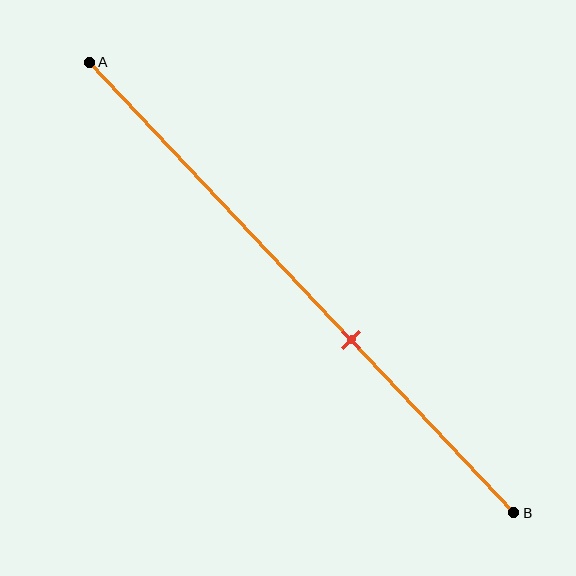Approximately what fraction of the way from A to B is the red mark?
The red mark is approximately 60% of the way from A to B.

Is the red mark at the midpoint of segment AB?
No, the mark is at about 60% from A, not at the 50% midpoint.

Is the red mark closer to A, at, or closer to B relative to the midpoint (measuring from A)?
The red mark is closer to point B than the midpoint of segment AB.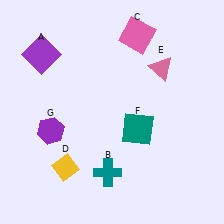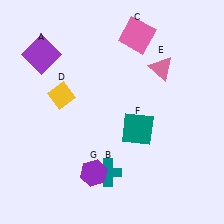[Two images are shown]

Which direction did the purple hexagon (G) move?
The purple hexagon (G) moved right.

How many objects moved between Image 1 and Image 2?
2 objects moved between the two images.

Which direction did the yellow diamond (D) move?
The yellow diamond (D) moved up.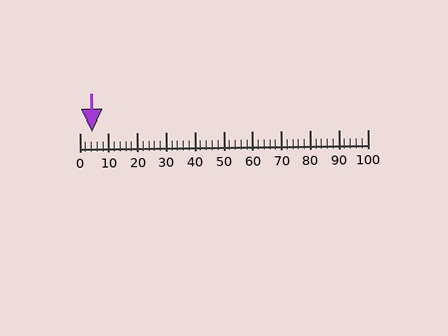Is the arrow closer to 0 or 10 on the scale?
The arrow is closer to 0.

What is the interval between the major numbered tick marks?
The major tick marks are spaced 10 units apart.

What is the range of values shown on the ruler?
The ruler shows values from 0 to 100.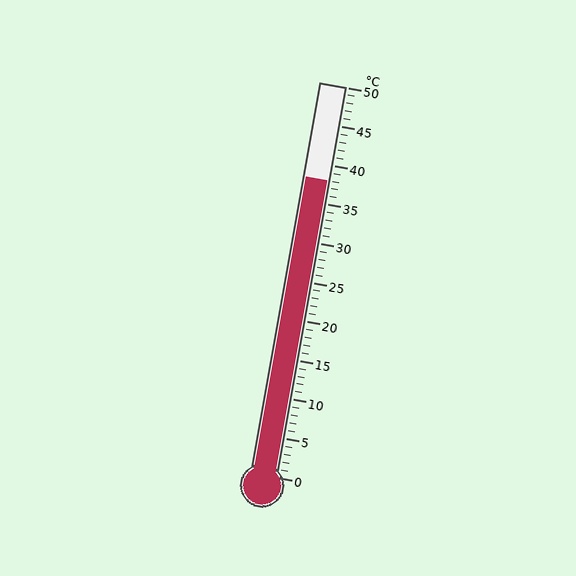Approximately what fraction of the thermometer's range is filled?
The thermometer is filled to approximately 75% of its range.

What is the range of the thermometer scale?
The thermometer scale ranges from 0°C to 50°C.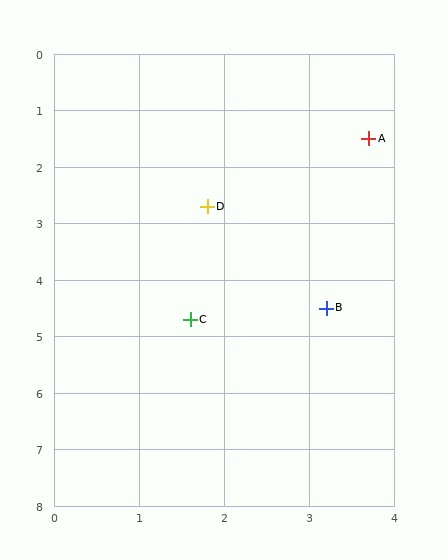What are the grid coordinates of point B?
Point B is at approximately (3.2, 4.5).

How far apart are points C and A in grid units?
Points C and A are about 3.8 grid units apart.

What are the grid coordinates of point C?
Point C is at approximately (1.6, 4.7).